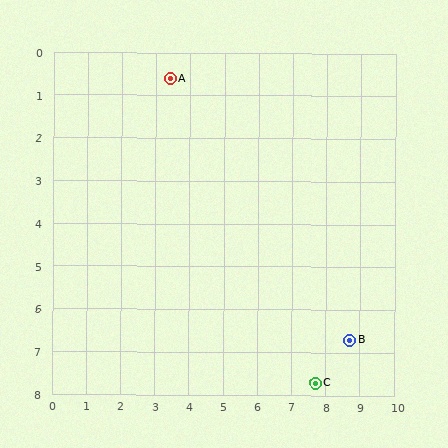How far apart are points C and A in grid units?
Points C and A are about 8.3 grid units apart.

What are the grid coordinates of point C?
Point C is at approximately (7.7, 7.7).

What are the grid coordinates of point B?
Point B is at approximately (8.7, 6.7).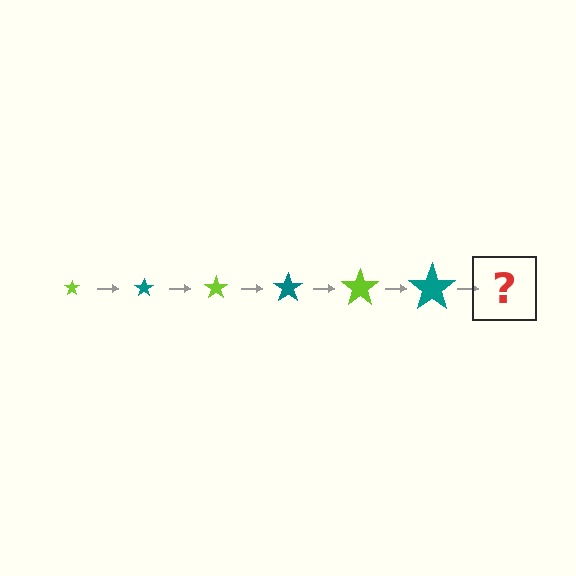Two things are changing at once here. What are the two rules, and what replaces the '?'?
The two rules are that the star grows larger each step and the color cycles through lime and teal. The '?' should be a lime star, larger than the previous one.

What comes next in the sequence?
The next element should be a lime star, larger than the previous one.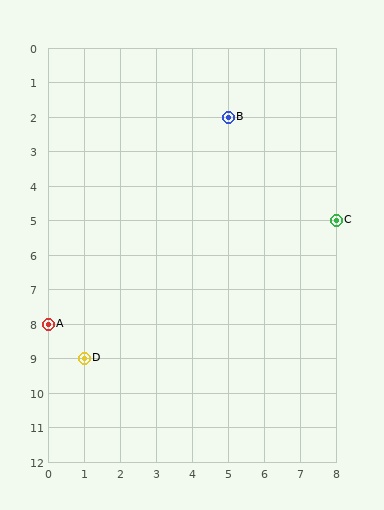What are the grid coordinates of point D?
Point D is at grid coordinates (1, 9).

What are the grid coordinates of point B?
Point B is at grid coordinates (5, 2).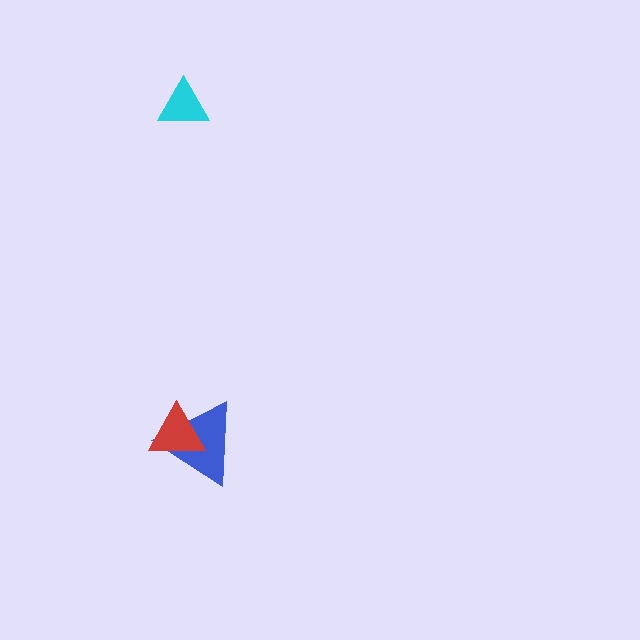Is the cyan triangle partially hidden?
No, no other shape covers it.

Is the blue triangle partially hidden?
Yes, it is partially covered by another shape.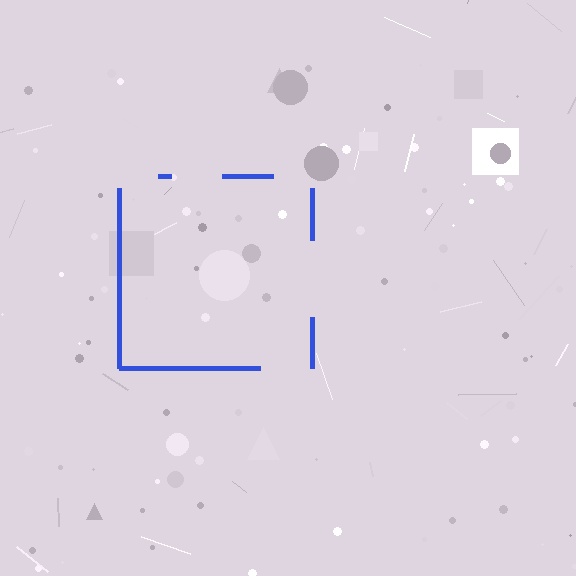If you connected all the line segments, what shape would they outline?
They would outline a square.